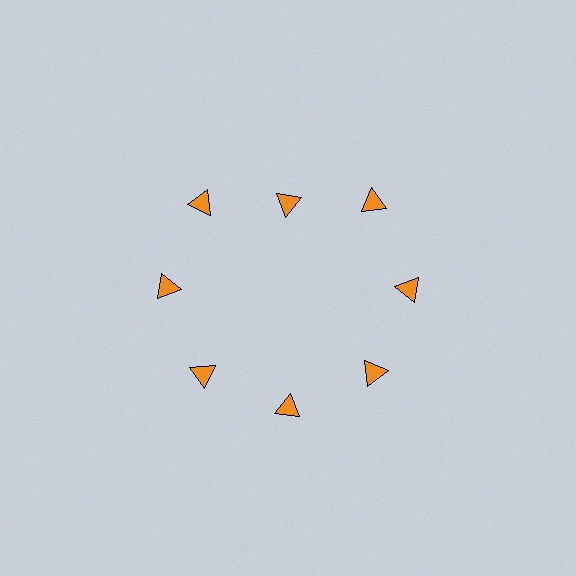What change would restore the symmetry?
The symmetry would be restored by moving it outward, back onto the ring so that all 8 triangles sit at equal angles and equal distance from the center.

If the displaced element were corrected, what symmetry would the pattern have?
It would have 8-fold rotational symmetry — the pattern would map onto itself every 45 degrees.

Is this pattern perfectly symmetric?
No. The 8 orange triangles are arranged in a ring, but one element near the 12 o'clock position is pulled inward toward the center, breaking the 8-fold rotational symmetry.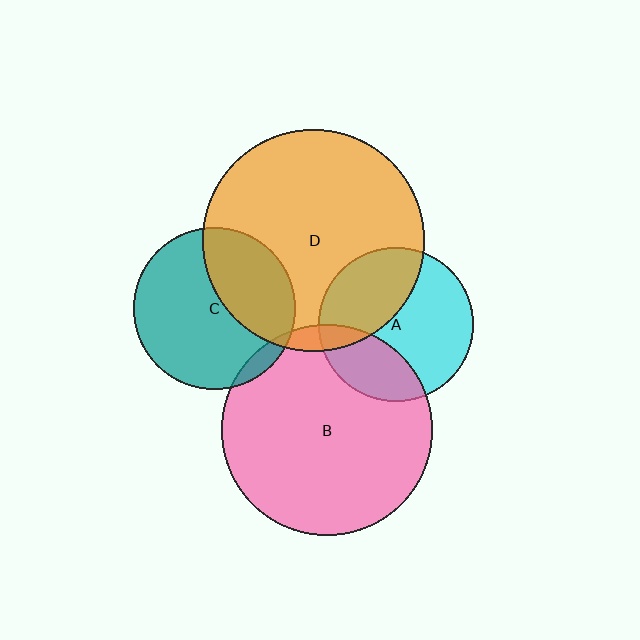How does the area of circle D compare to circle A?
Approximately 2.0 times.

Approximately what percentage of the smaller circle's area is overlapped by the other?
Approximately 35%.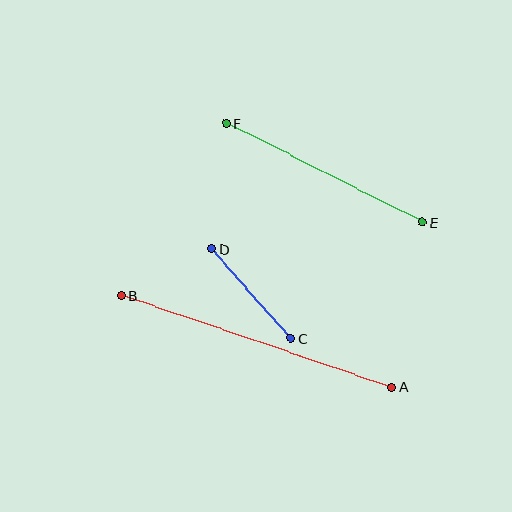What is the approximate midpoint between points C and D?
The midpoint is at approximately (251, 294) pixels.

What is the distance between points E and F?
The distance is approximately 220 pixels.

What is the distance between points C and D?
The distance is approximately 119 pixels.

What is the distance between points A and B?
The distance is approximately 285 pixels.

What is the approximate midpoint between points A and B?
The midpoint is at approximately (257, 341) pixels.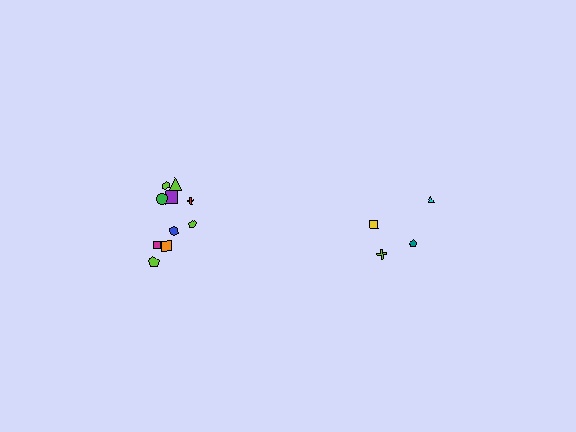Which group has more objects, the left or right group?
The left group.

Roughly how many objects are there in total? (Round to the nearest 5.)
Roughly 15 objects in total.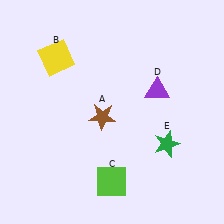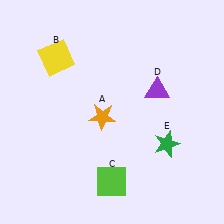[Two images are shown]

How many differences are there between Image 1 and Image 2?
There is 1 difference between the two images.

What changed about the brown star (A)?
In Image 1, A is brown. In Image 2, it changed to orange.